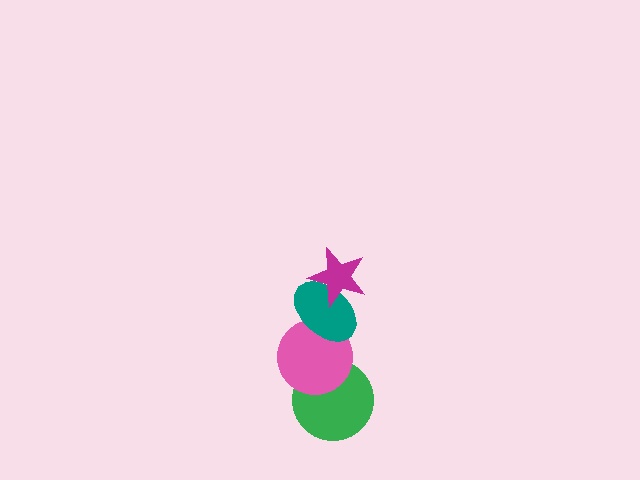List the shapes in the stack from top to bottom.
From top to bottom: the magenta star, the teal ellipse, the pink circle, the green circle.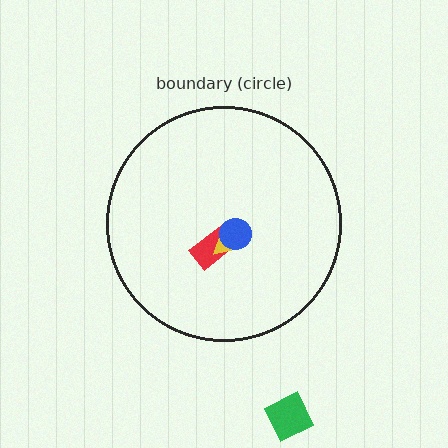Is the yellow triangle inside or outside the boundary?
Inside.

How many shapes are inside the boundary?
3 inside, 1 outside.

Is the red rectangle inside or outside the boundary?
Inside.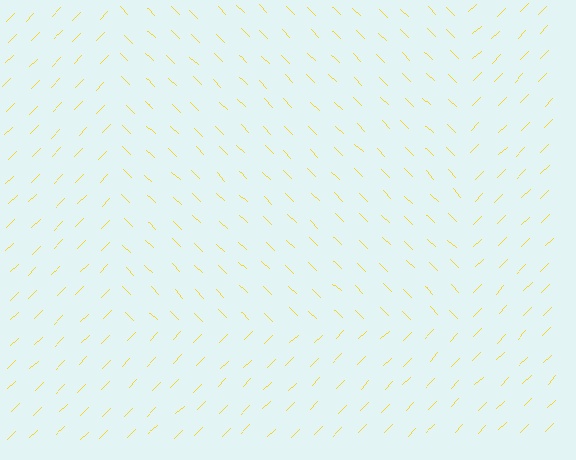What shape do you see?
I see a rectangle.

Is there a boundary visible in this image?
Yes, there is a texture boundary formed by a change in line orientation.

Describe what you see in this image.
The image is filled with small yellow line segments. A rectangle region in the image has lines oriented differently from the surrounding lines, creating a visible texture boundary.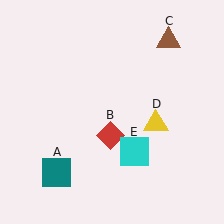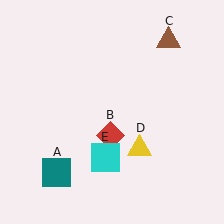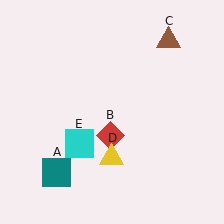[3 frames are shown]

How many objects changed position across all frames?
2 objects changed position: yellow triangle (object D), cyan square (object E).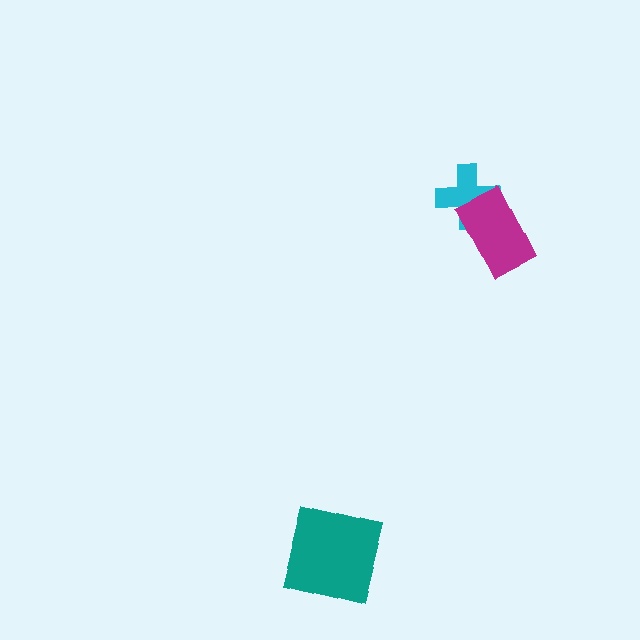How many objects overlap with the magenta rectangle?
1 object overlaps with the magenta rectangle.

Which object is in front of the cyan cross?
The magenta rectangle is in front of the cyan cross.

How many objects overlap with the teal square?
0 objects overlap with the teal square.